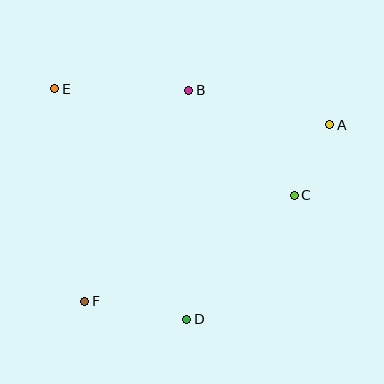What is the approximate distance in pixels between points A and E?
The distance between A and E is approximately 277 pixels.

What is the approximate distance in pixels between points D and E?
The distance between D and E is approximately 265 pixels.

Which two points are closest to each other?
Points A and C are closest to each other.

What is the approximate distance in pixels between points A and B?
The distance between A and B is approximately 145 pixels.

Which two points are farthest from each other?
Points A and F are farthest from each other.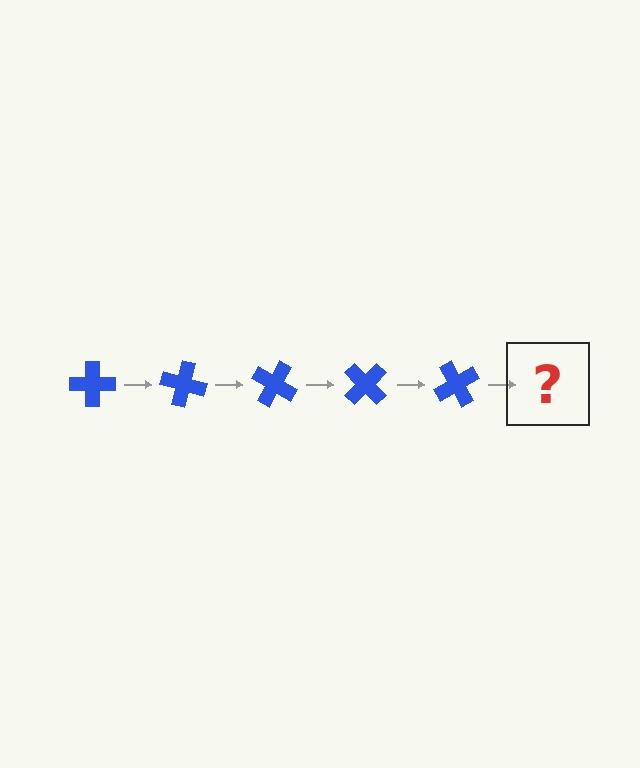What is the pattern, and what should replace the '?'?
The pattern is that the cross rotates 15 degrees each step. The '?' should be a blue cross rotated 75 degrees.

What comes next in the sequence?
The next element should be a blue cross rotated 75 degrees.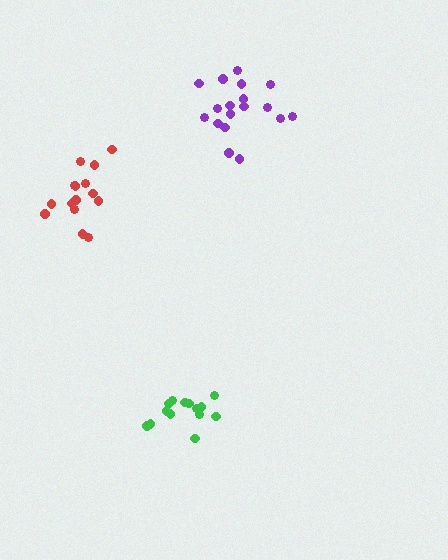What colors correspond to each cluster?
The clusters are colored: green, purple, red.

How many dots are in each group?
Group 1: 14 dots, Group 2: 18 dots, Group 3: 15 dots (47 total).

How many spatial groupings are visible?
There are 3 spatial groupings.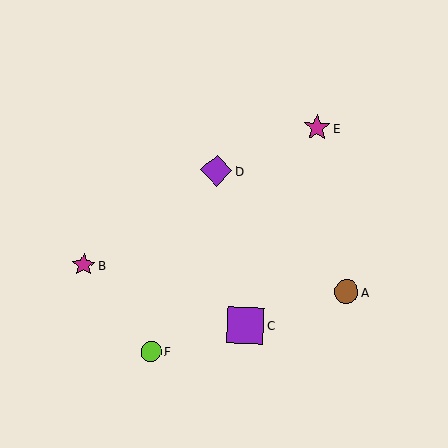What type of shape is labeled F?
Shape F is a lime circle.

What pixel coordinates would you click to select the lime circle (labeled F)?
Click at (151, 351) to select the lime circle F.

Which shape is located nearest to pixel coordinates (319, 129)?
The magenta star (labeled E) at (317, 128) is nearest to that location.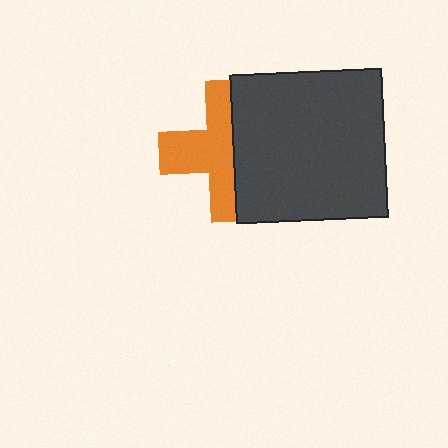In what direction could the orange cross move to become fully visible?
The orange cross could move left. That would shift it out from behind the dark gray rectangle entirely.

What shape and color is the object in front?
The object in front is a dark gray rectangle.